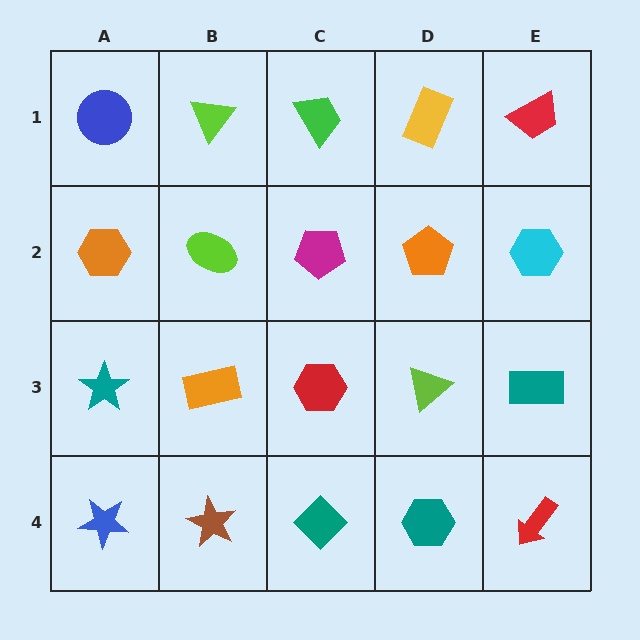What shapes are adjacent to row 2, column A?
A blue circle (row 1, column A), a teal star (row 3, column A), a lime ellipse (row 2, column B).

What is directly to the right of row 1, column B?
A green trapezoid.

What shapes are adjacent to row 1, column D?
An orange pentagon (row 2, column D), a green trapezoid (row 1, column C), a red trapezoid (row 1, column E).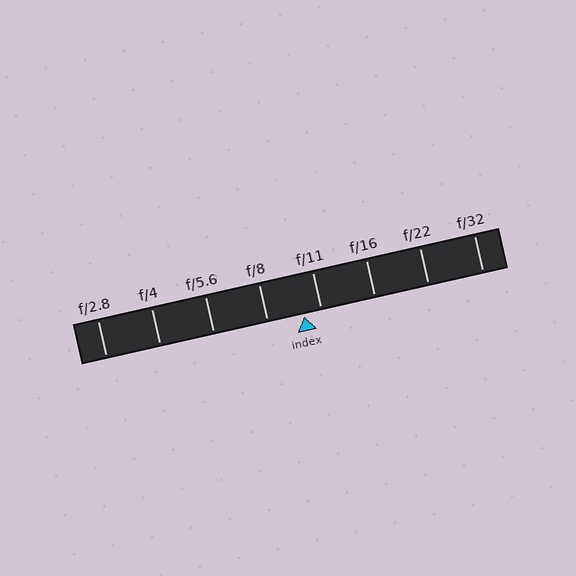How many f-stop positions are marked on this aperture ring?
There are 8 f-stop positions marked.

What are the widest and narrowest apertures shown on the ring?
The widest aperture shown is f/2.8 and the narrowest is f/32.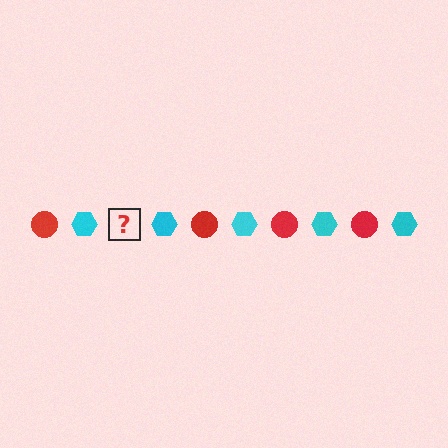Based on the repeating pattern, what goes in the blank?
The blank should be a red circle.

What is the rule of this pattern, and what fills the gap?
The rule is that the pattern alternates between red circle and cyan hexagon. The gap should be filled with a red circle.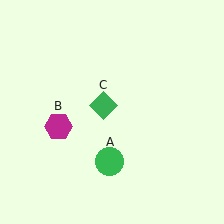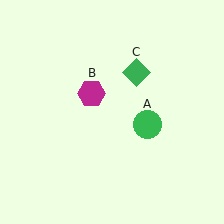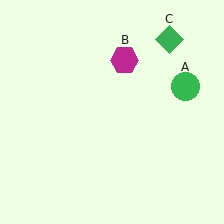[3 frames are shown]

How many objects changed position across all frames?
3 objects changed position: green circle (object A), magenta hexagon (object B), green diamond (object C).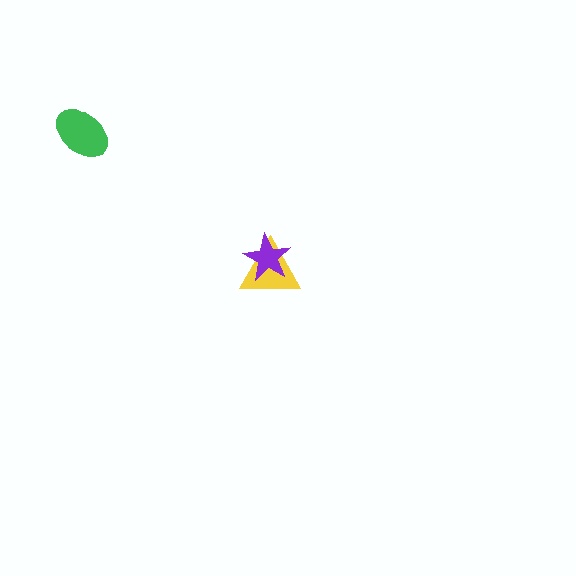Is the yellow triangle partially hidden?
Yes, it is partially covered by another shape.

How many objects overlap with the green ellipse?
0 objects overlap with the green ellipse.